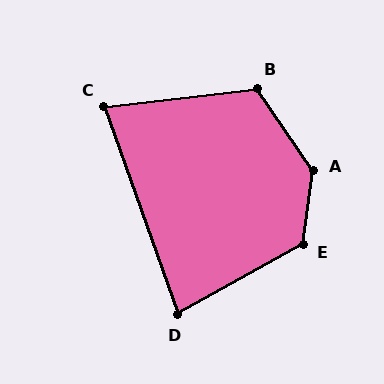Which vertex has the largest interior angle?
A, at approximately 139 degrees.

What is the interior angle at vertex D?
Approximately 80 degrees (acute).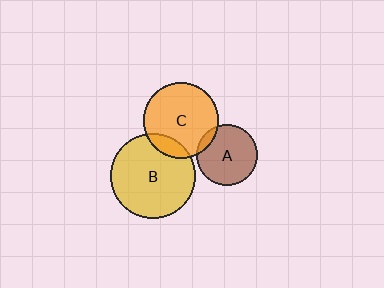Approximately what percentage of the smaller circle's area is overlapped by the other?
Approximately 10%.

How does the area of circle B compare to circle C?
Approximately 1.3 times.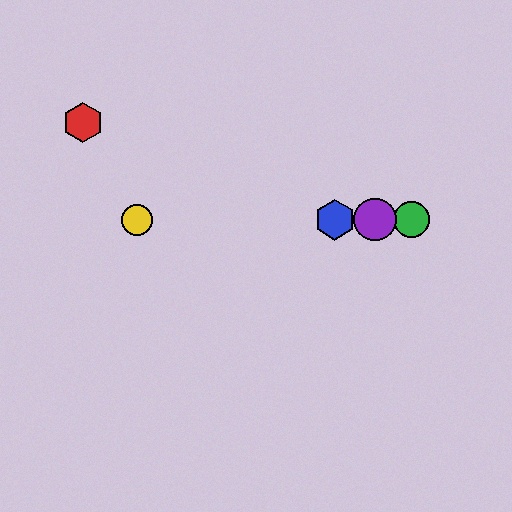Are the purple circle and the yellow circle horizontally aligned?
Yes, both are at y≈220.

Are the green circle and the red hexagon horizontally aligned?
No, the green circle is at y≈220 and the red hexagon is at y≈122.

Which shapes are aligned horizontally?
The blue hexagon, the green circle, the yellow circle, the purple circle are aligned horizontally.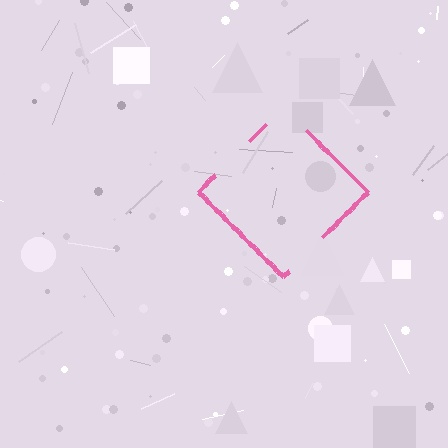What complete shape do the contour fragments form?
The contour fragments form a diamond.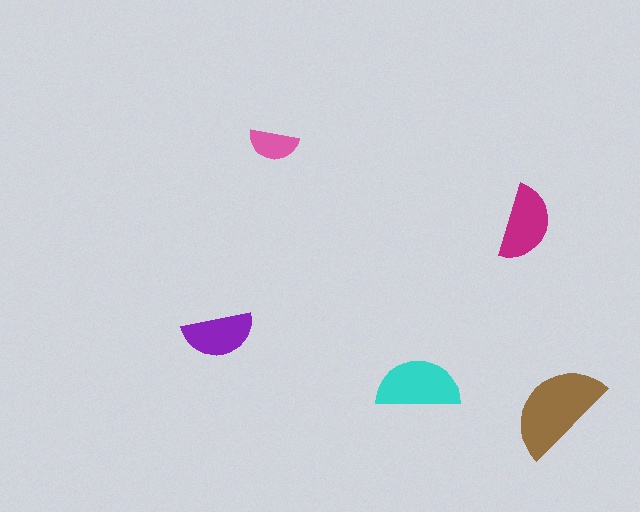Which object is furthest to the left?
The purple semicircle is leftmost.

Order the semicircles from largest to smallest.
the brown one, the cyan one, the magenta one, the purple one, the pink one.